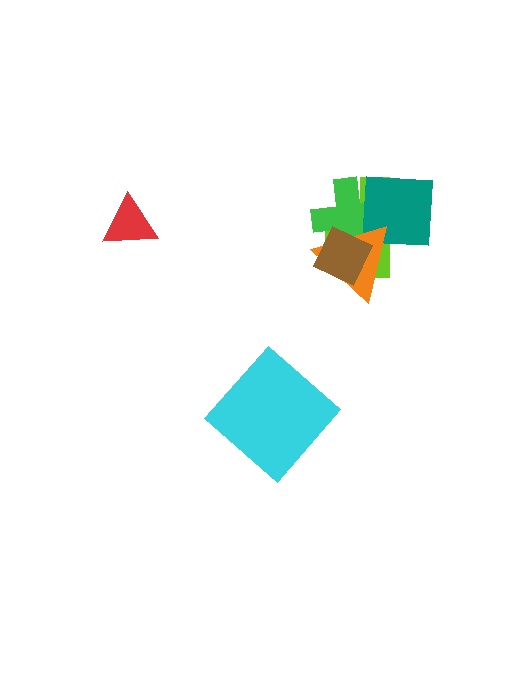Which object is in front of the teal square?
The orange triangle is in front of the teal square.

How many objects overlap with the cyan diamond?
0 objects overlap with the cyan diamond.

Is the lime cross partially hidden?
Yes, it is partially covered by another shape.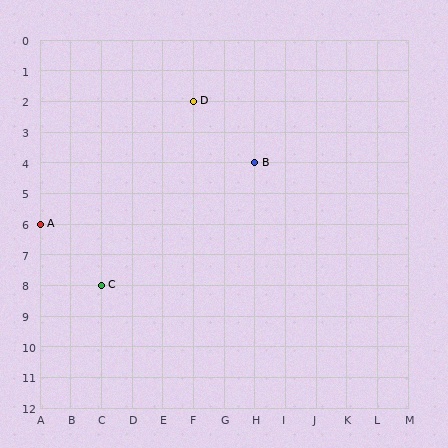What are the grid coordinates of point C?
Point C is at grid coordinates (C, 8).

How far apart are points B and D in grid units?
Points B and D are 2 columns and 2 rows apart (about 2.8 grid units diagonally).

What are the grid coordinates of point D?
Point D is at grid coordinates (F, 2).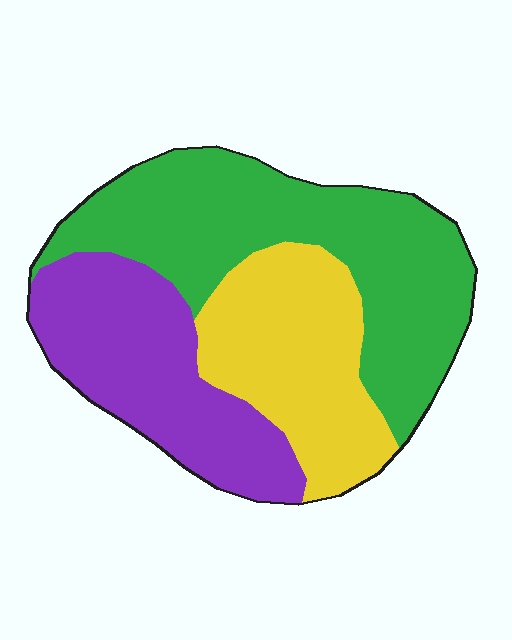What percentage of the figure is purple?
Purple covers around 30% of the figure.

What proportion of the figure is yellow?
Yellow covers around 25% of the figure.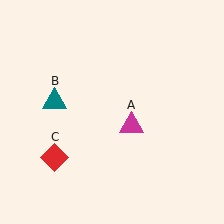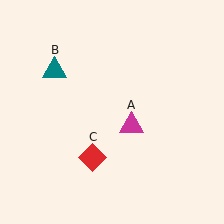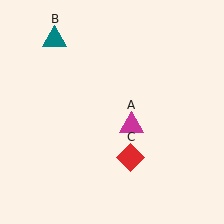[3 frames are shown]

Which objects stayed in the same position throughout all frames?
Magenta triangle (object A) remained stationary.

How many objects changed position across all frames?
2 objects changed position: teal triangle (object B), red diamond (object C).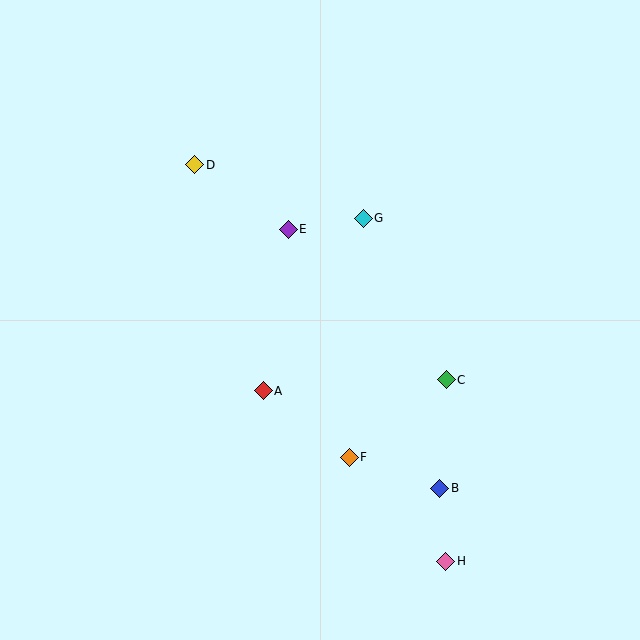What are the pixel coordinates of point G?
Point G is at (363, 218).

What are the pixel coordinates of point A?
Point A is at (263, 391).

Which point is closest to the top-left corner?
Point D is closest to the top-left corner.